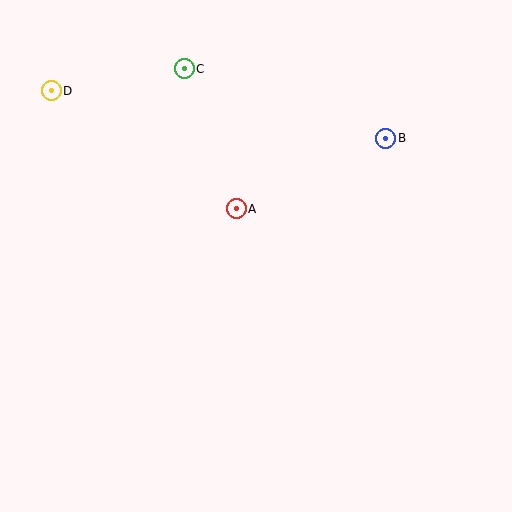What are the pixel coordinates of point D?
Point D is at (51, 91).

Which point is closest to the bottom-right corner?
Point B is closest to the bottom-right corner.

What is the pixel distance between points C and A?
The distance between C and A is 150 pixels.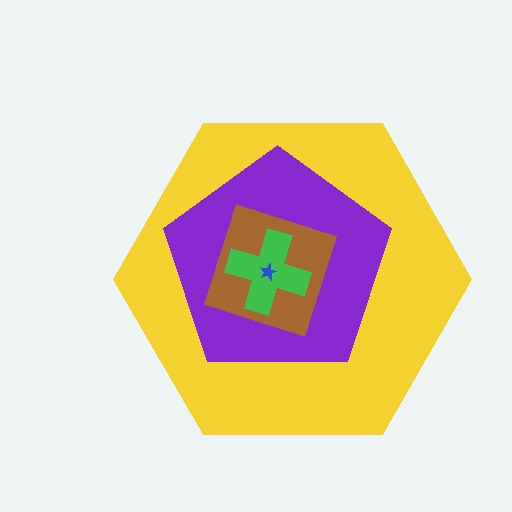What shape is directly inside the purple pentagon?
The brown diamond.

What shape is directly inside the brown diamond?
The green cross.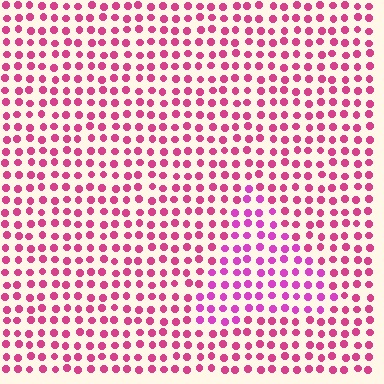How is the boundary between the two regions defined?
The boundary is defined purely by a slight shift in hue (about 23 degrees). Spacing, size, and orientation are identical on both sides.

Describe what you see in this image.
The image is filled with small magenta elements in a uniform arrangement. A triangle-shaped region is visible where the elements are tinted to a slightly different hue, forming a subtle color boundary.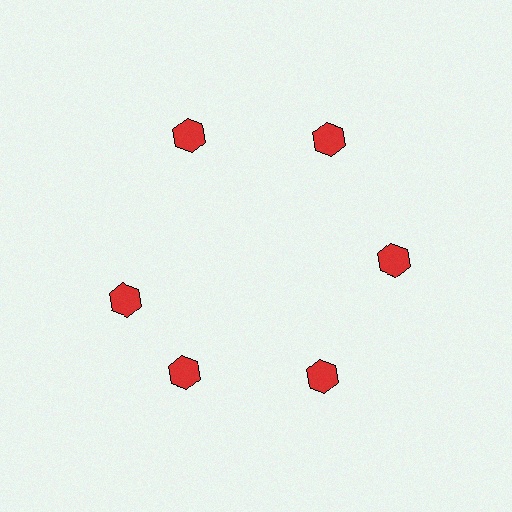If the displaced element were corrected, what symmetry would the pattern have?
It would have 6-fold rotational symmetry — the pattern would map onto itself every 60 degrees.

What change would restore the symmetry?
The symmetry would be restored by rotating it back into even spacing with its neighbors so that all 6 hexagons sit at equal angles and equal distance from the center.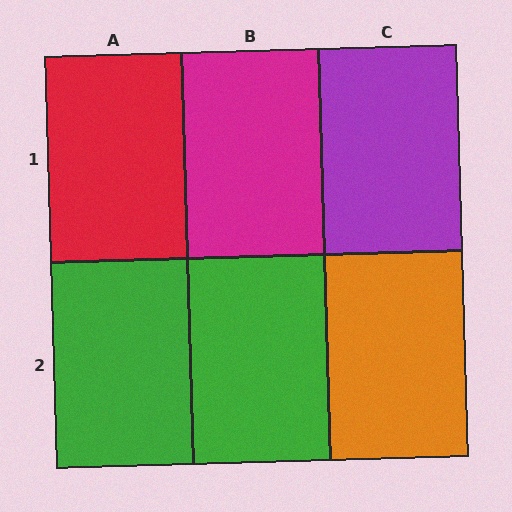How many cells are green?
2 cells are green.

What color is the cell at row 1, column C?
Purple.